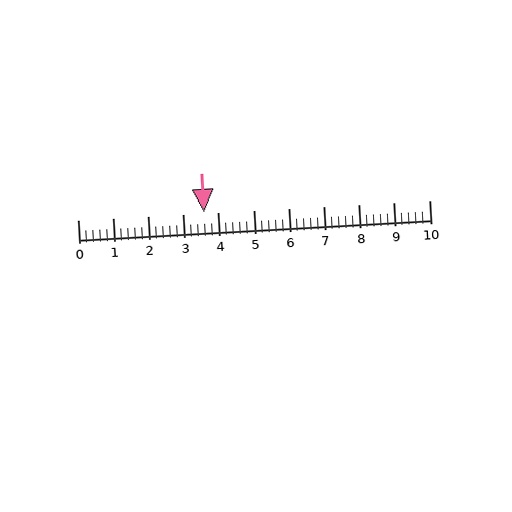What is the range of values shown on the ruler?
The ruler shows values from 0 to 10.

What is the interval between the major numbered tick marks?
The major tick marks are spaced 1 units apart.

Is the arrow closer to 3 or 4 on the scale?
The arrow is closer to 4.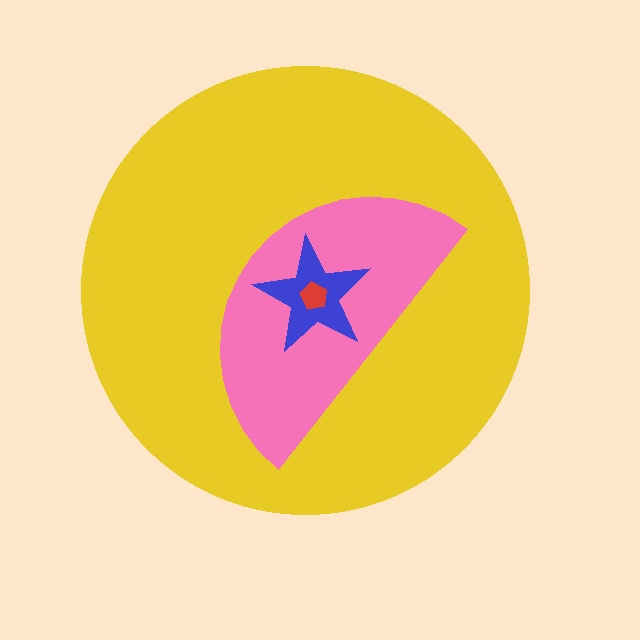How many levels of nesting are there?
4.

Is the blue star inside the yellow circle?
Yes.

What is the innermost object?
The red pentagon.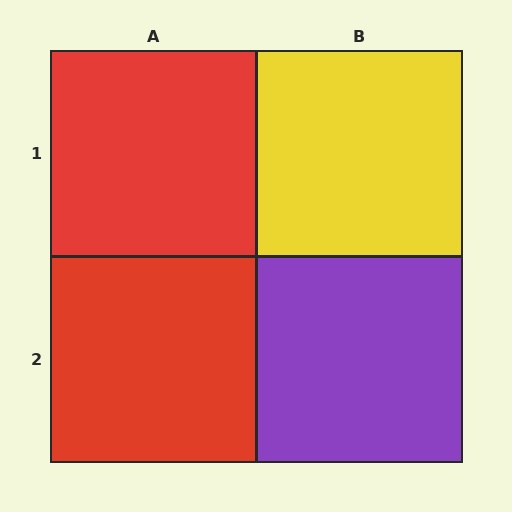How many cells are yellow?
1 cell is yellow.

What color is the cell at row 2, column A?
Red.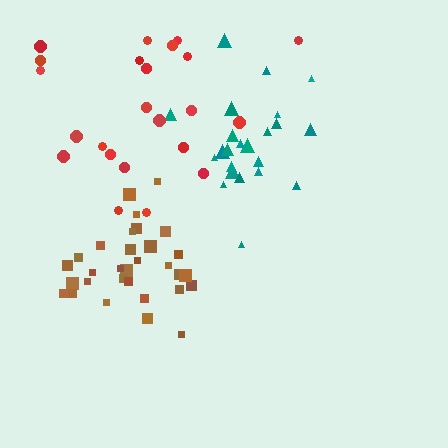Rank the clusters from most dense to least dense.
brown, teal, red.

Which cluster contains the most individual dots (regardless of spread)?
Brown (31).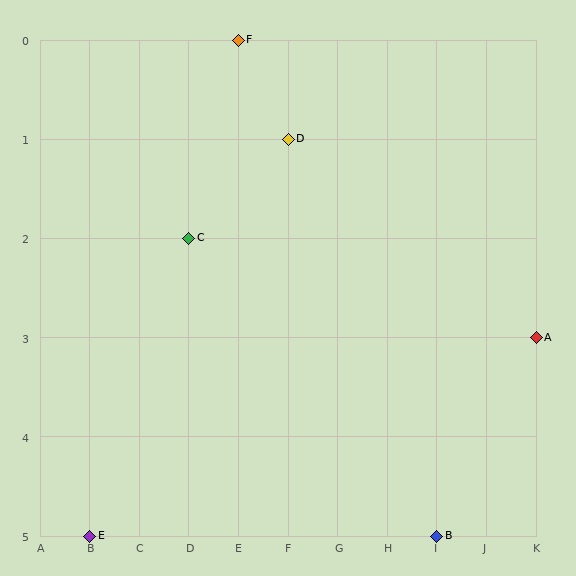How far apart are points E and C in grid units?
Points E and C are 2 columns and 3 rows apart (about 3.6 grid units diagonally).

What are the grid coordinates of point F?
Point F is at grid coordinates (E, 0).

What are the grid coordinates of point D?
Point D is at grid coordinates (F, 1).